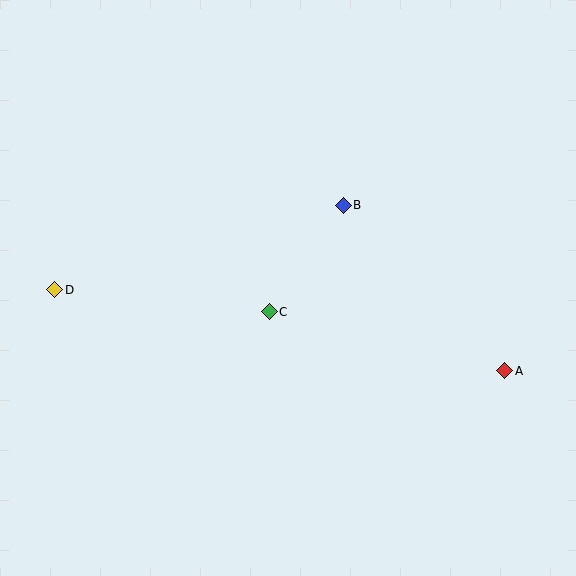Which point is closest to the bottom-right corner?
Point A is closest to the bottom-right corner.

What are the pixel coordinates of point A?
Point A is at (505, 371).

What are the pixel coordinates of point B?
Point B is at (343, 206).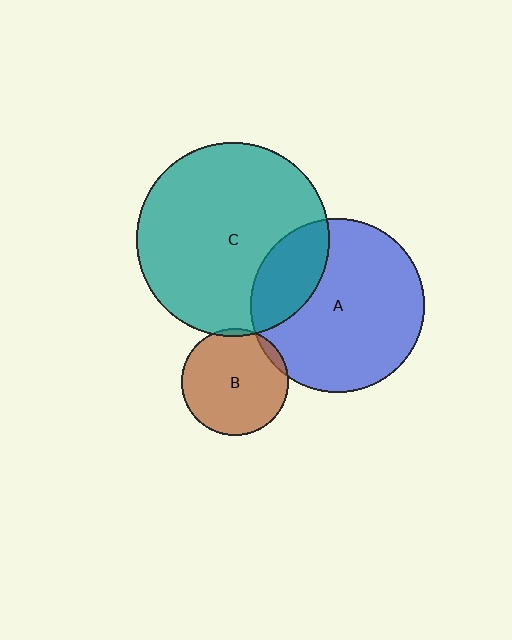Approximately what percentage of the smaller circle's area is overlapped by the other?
Approximately 25%.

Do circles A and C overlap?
Yes.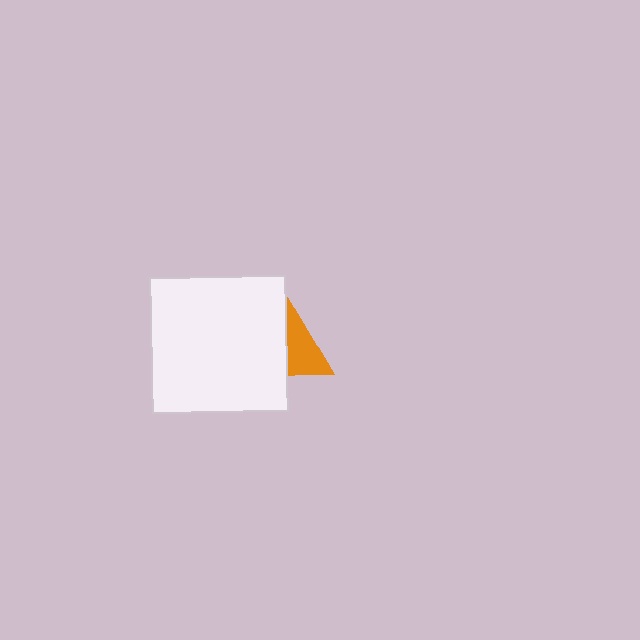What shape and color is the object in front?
The object in front is a white square.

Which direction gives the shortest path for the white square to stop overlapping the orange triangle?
Moving left gives the shortest separation.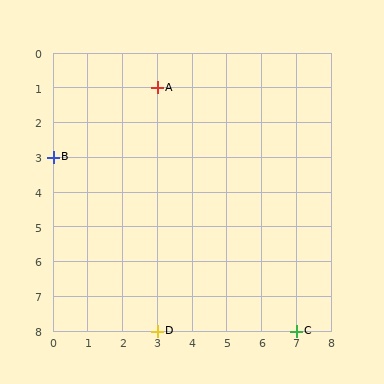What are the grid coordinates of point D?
Point D is at grid coordinates (3, 8).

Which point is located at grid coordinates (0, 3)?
Point B is at (0, 3).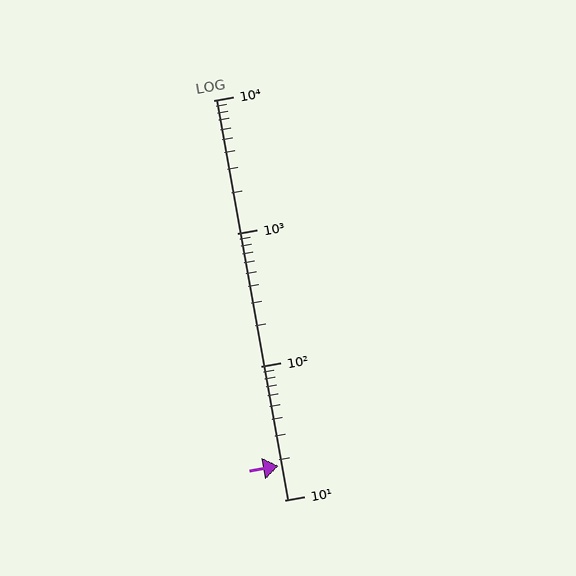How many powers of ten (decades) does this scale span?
The scale spans 3 decades, from 10 to 10000.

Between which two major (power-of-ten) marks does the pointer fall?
The pointer is between 10 and 100.